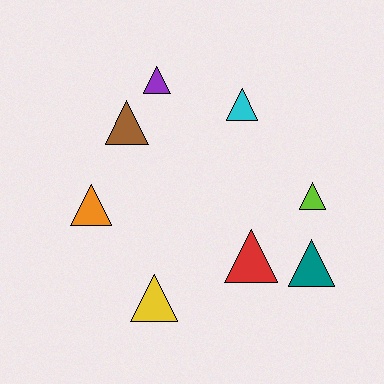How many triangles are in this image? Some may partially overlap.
There are 8 triangles.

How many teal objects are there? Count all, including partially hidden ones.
There is 1 teal object.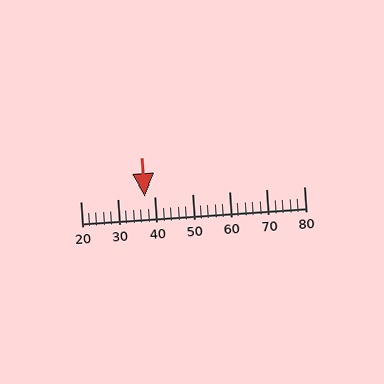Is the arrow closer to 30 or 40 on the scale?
The arrow is closer to 40.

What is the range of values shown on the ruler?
The ruler shows values from 20 to 80.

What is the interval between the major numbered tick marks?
The major tick marks are spaced 10 units apart.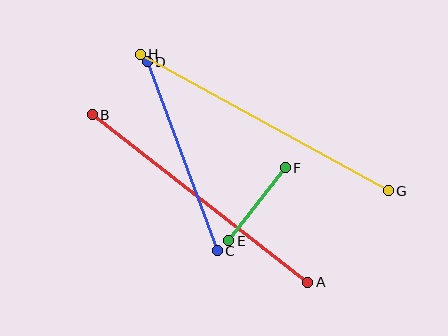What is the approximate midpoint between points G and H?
The midpoint is at approximately (264, 123) pixels.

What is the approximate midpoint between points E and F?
The midpoint is at approximately (257, 204) pixels.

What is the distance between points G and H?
The distance is approximately 283 pixels.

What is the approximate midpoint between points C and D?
The midpoint is at approximately (182, 156) pixels.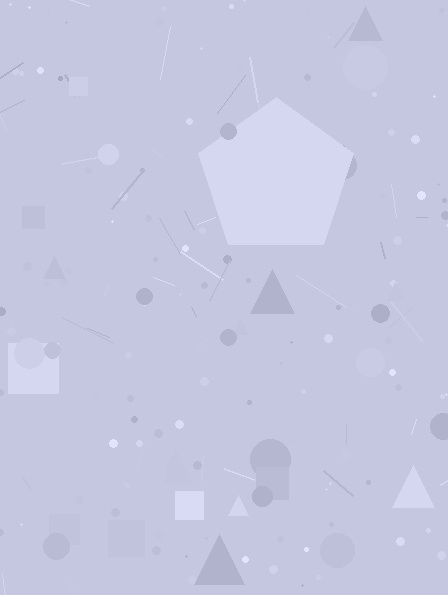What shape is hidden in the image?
A pentagon is hidden in the image.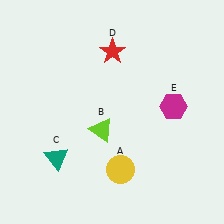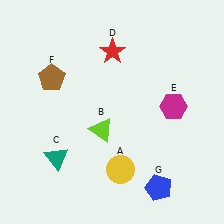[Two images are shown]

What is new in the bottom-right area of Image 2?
A blue pentagon (G) was added in the bottom-right area of Image 2.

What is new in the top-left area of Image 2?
A brown pentagon (F) was added in the top-left area of Image 2.